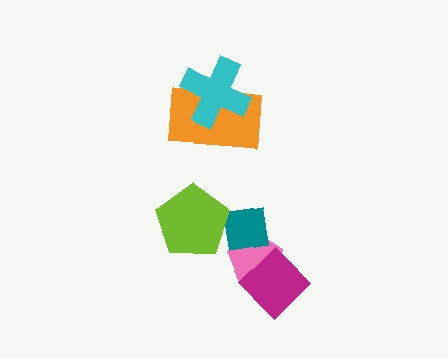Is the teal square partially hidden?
Yes, it is partially covered by another shape.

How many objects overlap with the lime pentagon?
1 object overlaps with the lime pentagon.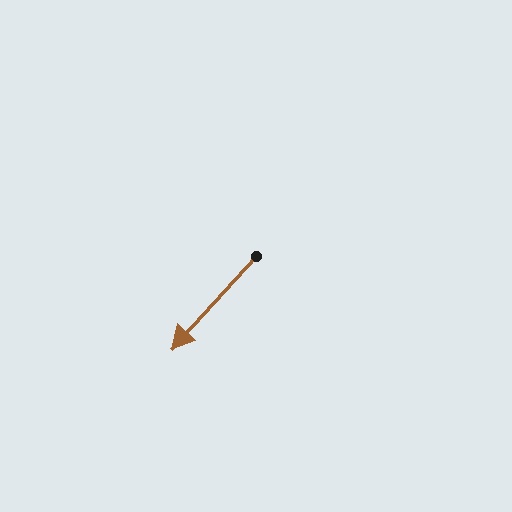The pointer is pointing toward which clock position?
Roughly 7 o'clock.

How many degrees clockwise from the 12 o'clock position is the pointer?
Approximately 222 degrees.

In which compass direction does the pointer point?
Southwest.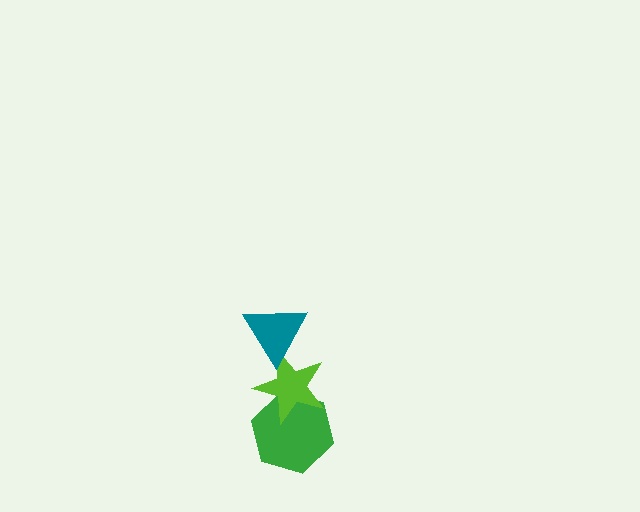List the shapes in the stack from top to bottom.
From top to bottom: the teal triangle, the lime star, the green hexagon.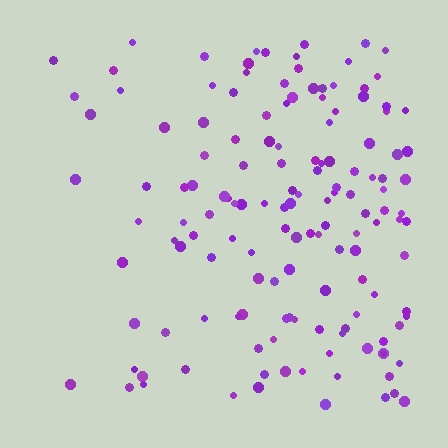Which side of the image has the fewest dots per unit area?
The left.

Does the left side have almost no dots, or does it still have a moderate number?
Still a moderate number, just noticeably fewer than the right.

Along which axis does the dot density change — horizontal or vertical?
Horizontal.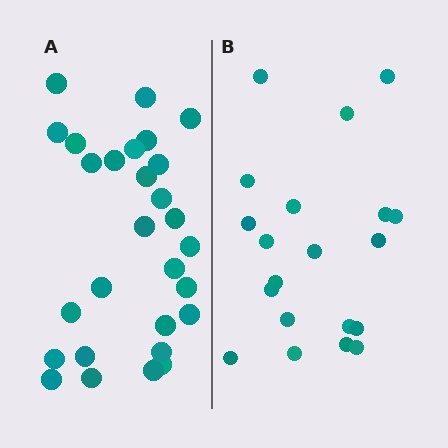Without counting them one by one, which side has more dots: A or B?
Region A (the left region) has more dots.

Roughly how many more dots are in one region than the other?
Region A has roughly 8 or so more dots than region B.